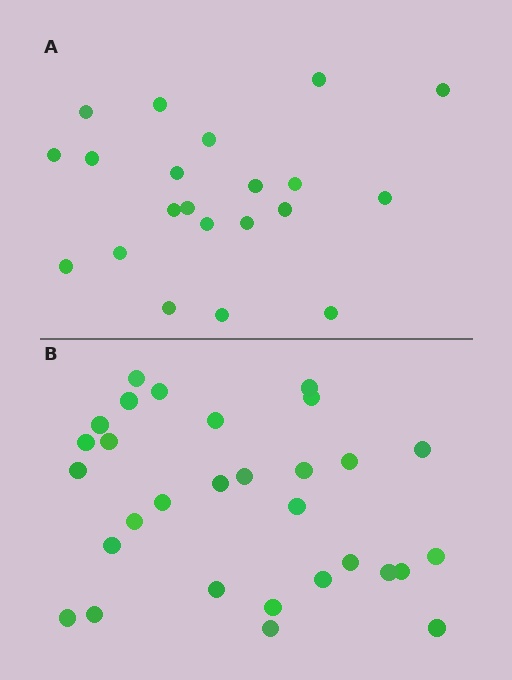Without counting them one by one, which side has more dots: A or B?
Region B (the bottom region) has more dots.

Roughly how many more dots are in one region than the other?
Region B has roughly 8 or so more dots than region A.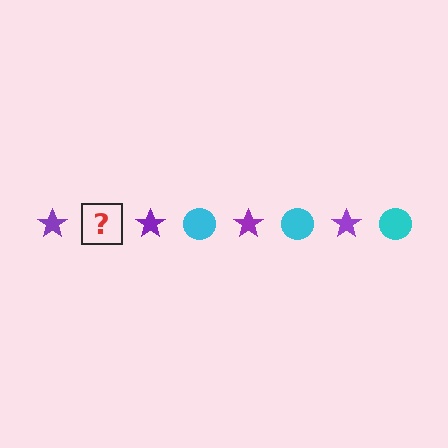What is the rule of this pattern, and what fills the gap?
The rule is that the pattern alternates between purple star and cyan circle. The gap should be filled with a cyan circle.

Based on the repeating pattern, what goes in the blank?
The blank should be a cyan circle.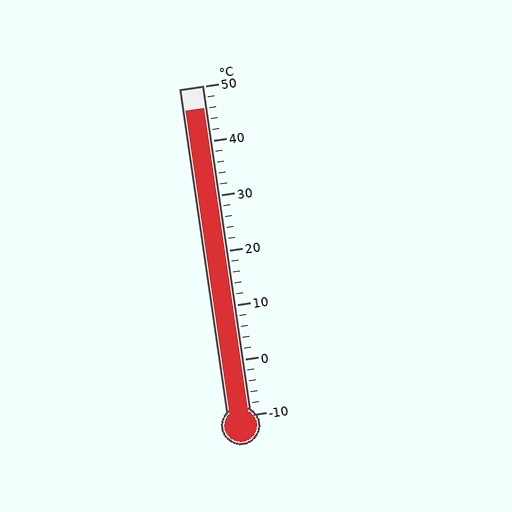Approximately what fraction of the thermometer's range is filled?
The thermometer is filled to approximately 95% of its range.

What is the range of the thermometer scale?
The thermometer scale ranges from -10°C to 50°C.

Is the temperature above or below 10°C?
The temperature is above 10°C.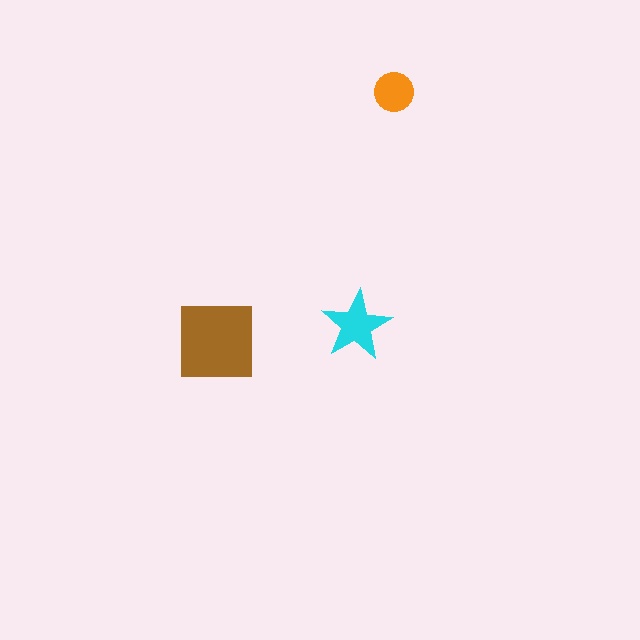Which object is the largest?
The brown square.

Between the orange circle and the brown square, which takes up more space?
The brown square.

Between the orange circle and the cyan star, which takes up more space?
The cyan star.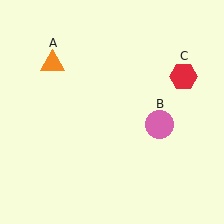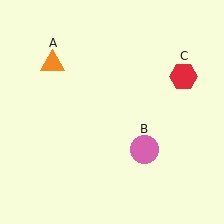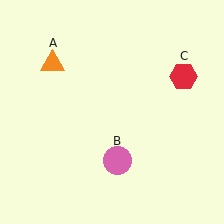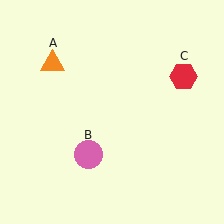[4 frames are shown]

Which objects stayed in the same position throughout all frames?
Orange triangle (object A) and red hexagon (object C) remained stationary.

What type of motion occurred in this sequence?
The pink circle (object B) rotated clockwise around the center of the scene.